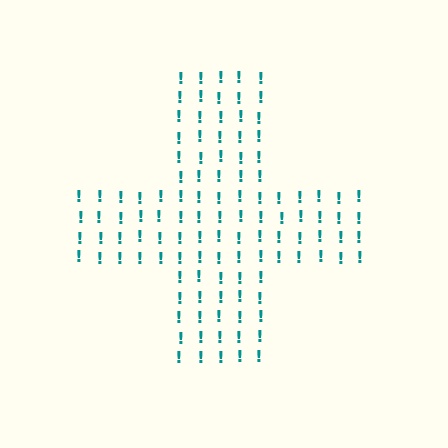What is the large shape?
The large shape is a cross.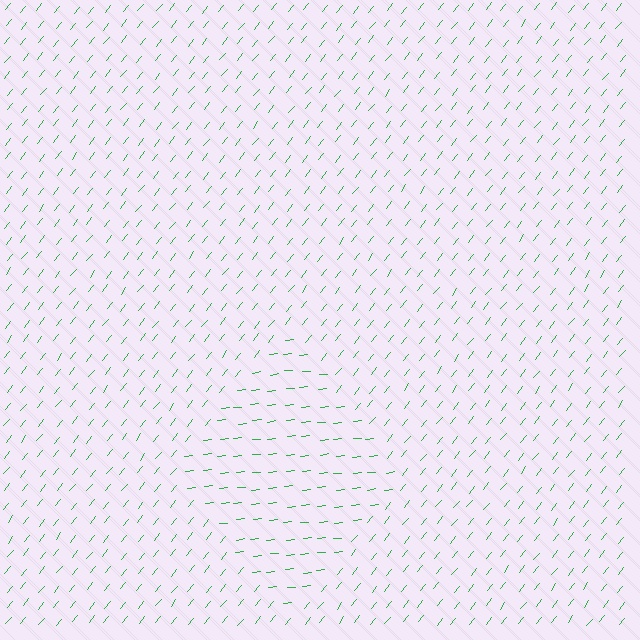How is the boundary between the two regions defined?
The boundary is defined purely by a change in line orientation (approximately 45 degrees difference). All lines are the same color and thickness.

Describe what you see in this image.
The image is filled with small green line segments. A diamond region in the image has lines oriented differently from the surrounding lines, creating a visible texture boundary.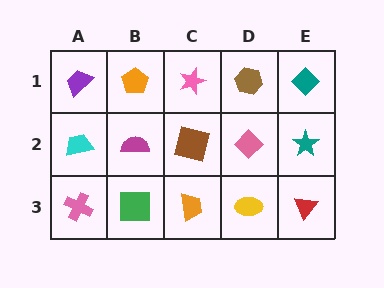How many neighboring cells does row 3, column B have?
3.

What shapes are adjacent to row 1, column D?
A pink diamond (row 2, column D), a pink star (row 1, column C), a teal diamond (row 1, column E).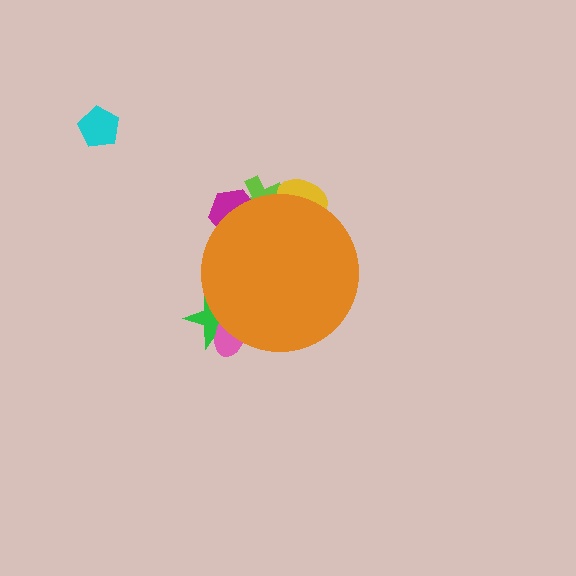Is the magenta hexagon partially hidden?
Yes, the magenta hexagon is partially hidden behind the orange circle.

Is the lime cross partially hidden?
Yes, the lime cross is partially hidden behind the orange circle.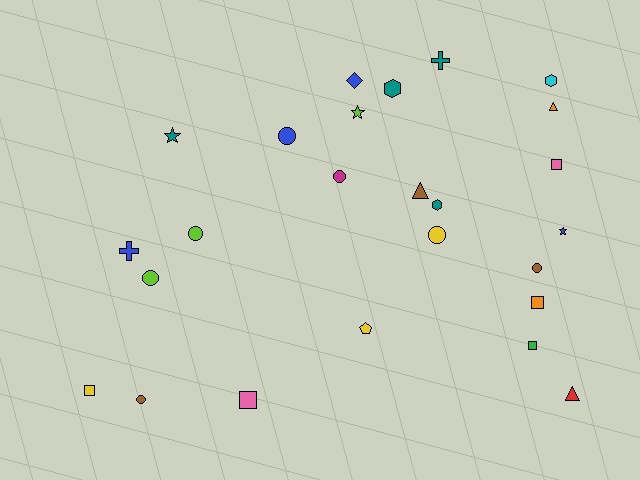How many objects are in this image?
There are 25 objects.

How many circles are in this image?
There are 7 circles.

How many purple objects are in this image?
There are no purple objects.